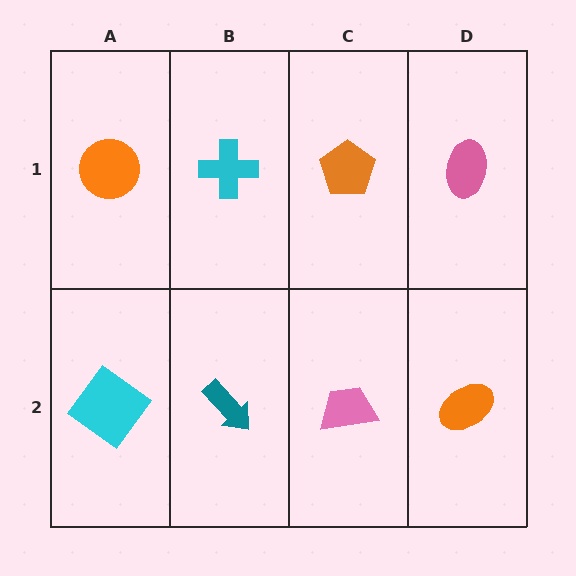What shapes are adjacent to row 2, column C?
An orange pentagon (row 1, column C), a teal arrow (row 2, column B), an orange ellipse (row 2, column D).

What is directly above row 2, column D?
A pink ellipse.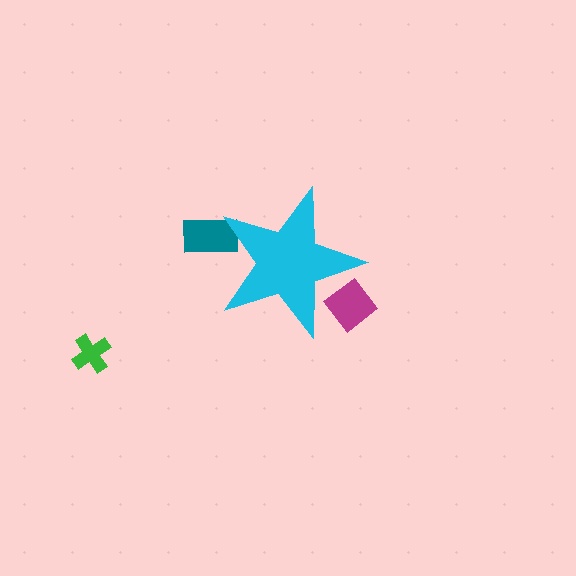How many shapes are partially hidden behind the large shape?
2 shapes are partially hidden.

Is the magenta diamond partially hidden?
Yes, the magenta diamond is partially hidden behind the cyan star.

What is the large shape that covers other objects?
A cyan star.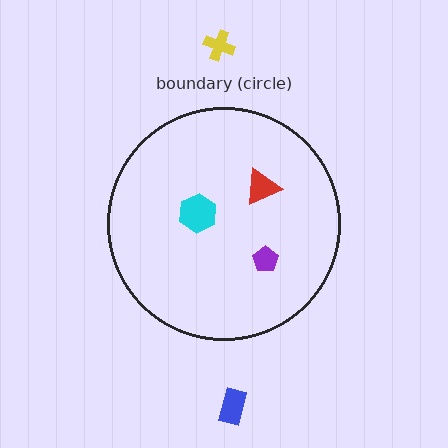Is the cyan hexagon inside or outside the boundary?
Inside.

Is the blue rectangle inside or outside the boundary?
Outside.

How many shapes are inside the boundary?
3 inside, 2 outside.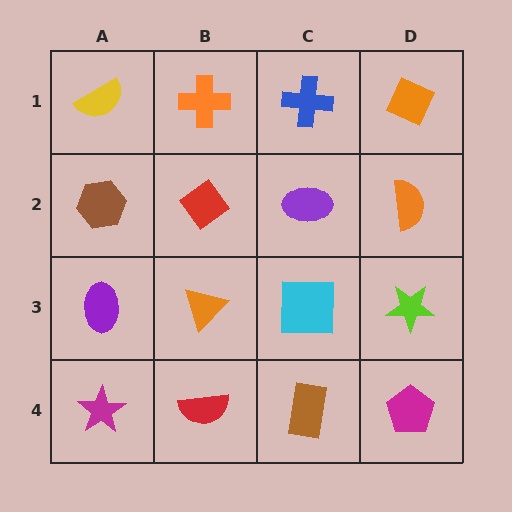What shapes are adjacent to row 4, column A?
A purple ellipse (row 3, column A), a red semicircle (row 4, column B).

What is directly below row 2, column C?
A cyan square.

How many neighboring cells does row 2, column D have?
3.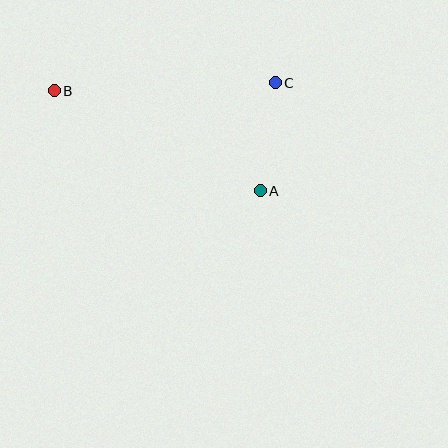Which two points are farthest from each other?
Points A and B are farthest from each other.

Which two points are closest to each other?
Points A and C are closest to each other.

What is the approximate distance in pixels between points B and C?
The distance between B and C is approximately 221 pixels.